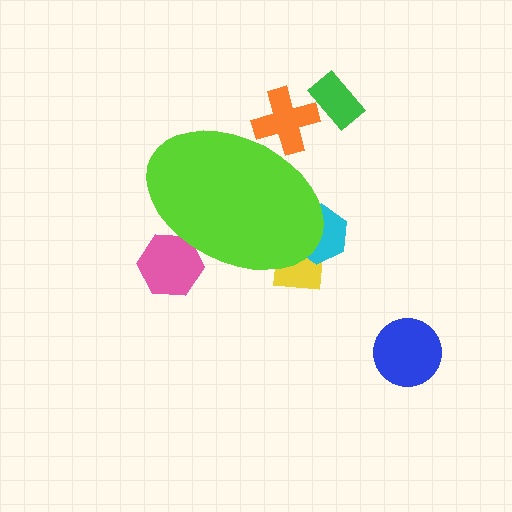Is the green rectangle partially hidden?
No, the green rectangle is fully visible.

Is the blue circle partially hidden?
No, the blue circle is fully visible.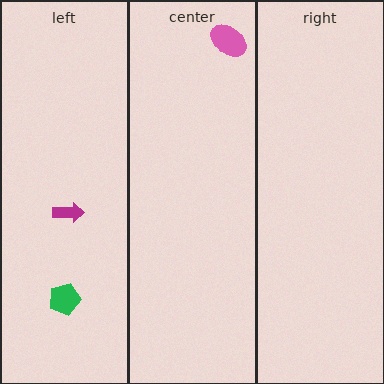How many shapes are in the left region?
2.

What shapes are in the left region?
The magenta arrow, the green pentagon.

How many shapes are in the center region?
1.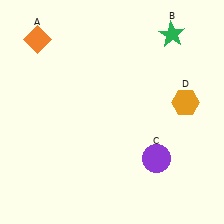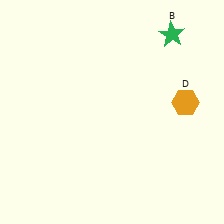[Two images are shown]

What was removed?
The orange diamond (A), the purple circle (C) were removed in Image 2.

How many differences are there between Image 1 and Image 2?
There are 2 differences between the two images.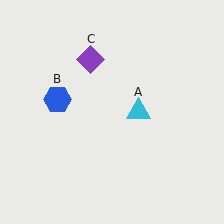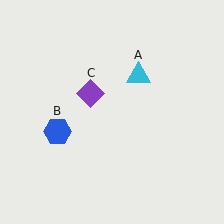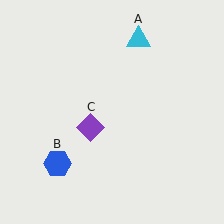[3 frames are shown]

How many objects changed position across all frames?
3 objects changed position: cyan triangle (object A), blue hexagon (object B), purple diamond (object C).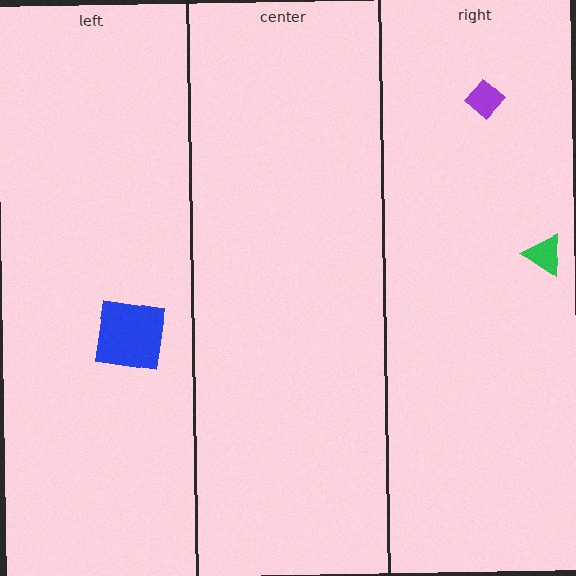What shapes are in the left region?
The blue square.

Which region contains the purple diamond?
The right region.